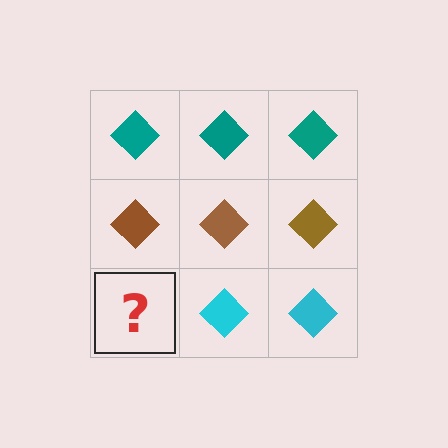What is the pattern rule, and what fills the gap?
The rule is that each row has a consistent color. The gap should be filled with a cyan diamond.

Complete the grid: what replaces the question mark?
The question mark should be replaced with a cyan diamond.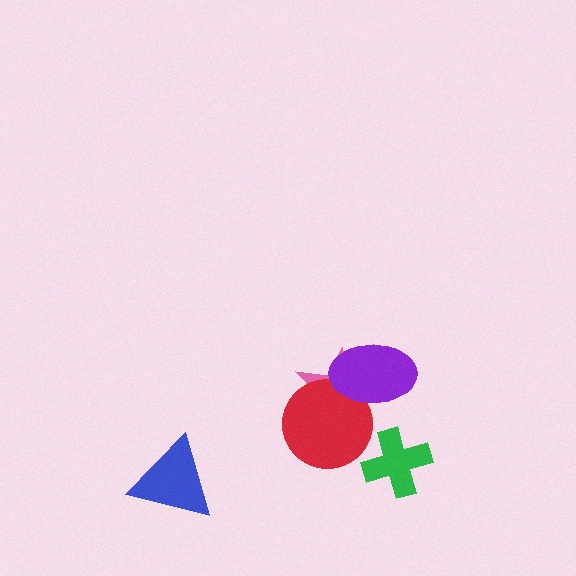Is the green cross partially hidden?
No, no other shape covers it.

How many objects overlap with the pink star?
2 objects overlap with the pink star.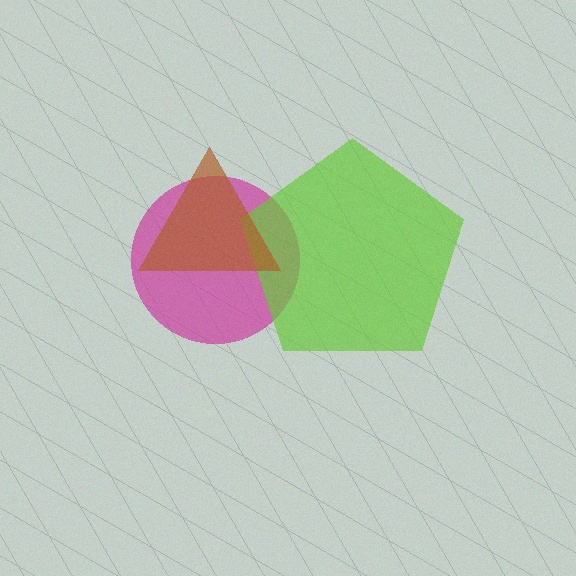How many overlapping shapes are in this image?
There are 3 overlapping shapes in the image.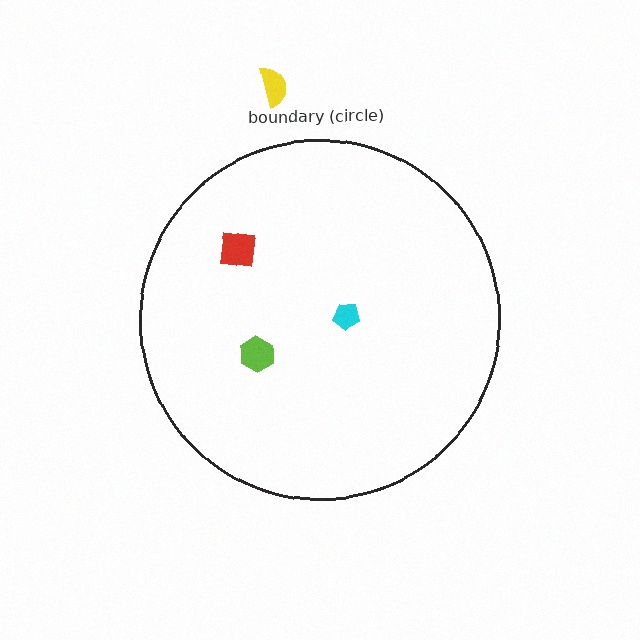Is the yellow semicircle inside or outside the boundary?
Outside.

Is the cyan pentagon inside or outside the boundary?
Inside.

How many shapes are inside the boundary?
3 inside, 1 outside.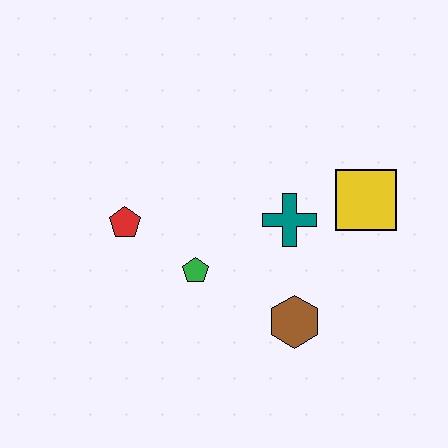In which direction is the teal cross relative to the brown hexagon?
The teal cross is above the brown hexagon.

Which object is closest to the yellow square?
The teal cross is closest to the yellow square.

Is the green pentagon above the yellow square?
No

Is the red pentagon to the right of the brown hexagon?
No